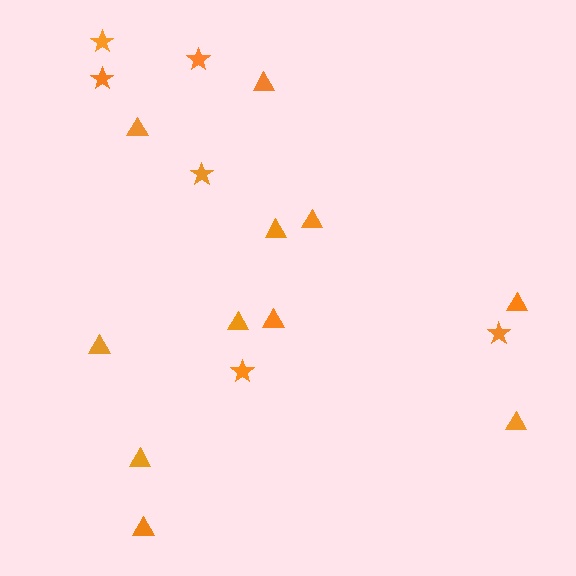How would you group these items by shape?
There are 2 groups: one group of stars (6) and one group of triangles (11).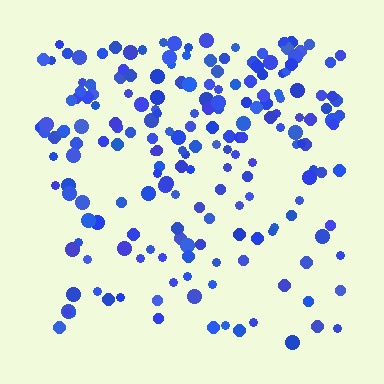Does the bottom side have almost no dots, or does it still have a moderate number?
Still a moderate number, just noticeably fewer than the top.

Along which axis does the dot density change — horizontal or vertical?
Vertical.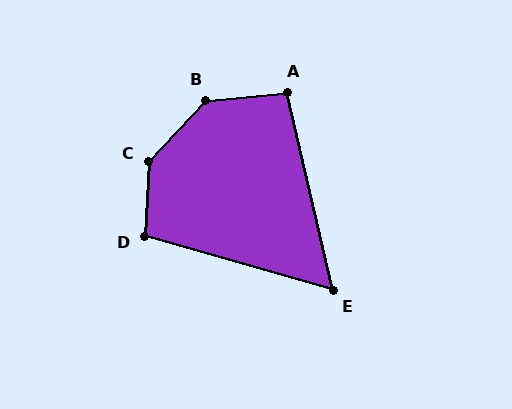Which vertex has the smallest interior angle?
E, at approximately 61 degrees.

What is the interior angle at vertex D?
Approximately 103 degrees (obtuse).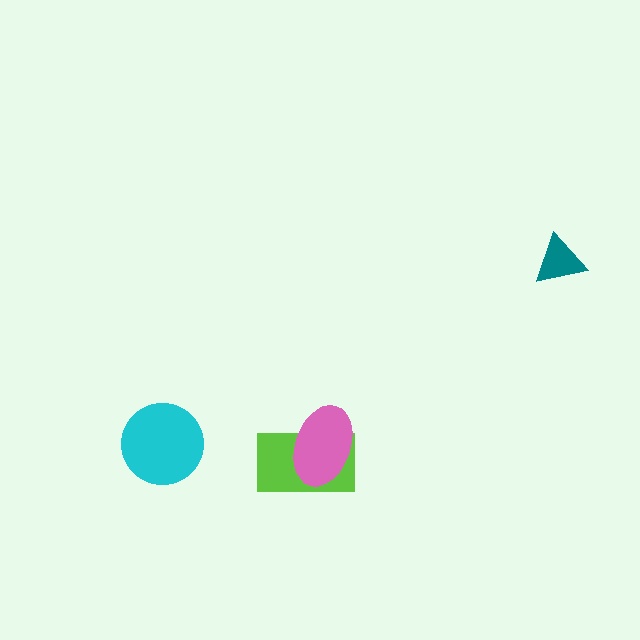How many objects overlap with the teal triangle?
0 objects overlap with the teal triangle.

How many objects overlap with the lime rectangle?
1 object overlaps with the lime rectangle.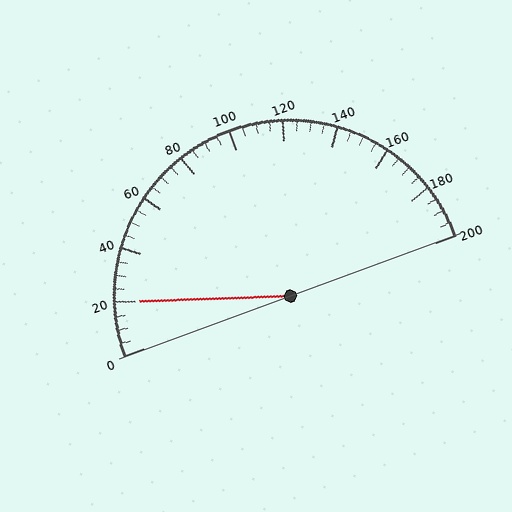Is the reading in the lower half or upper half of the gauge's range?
The reading is in the lower half of the range (0 to 200).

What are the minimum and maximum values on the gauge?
The gauge ranges from 0 to 200.